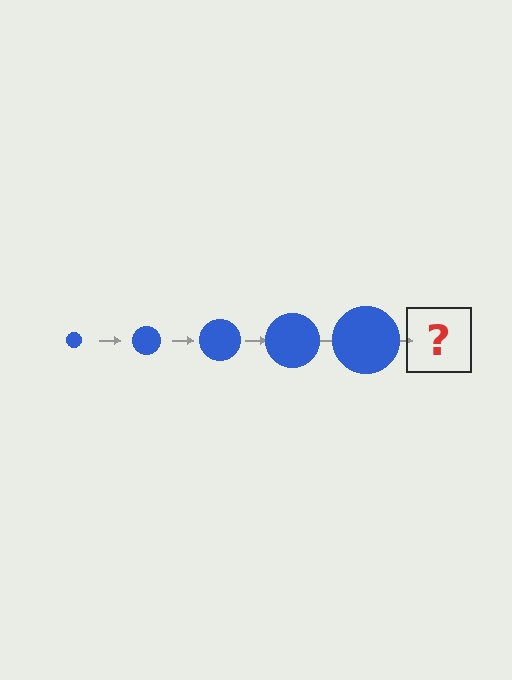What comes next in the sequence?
The next element should be a blue circle, larger than the previous one.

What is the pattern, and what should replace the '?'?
The pattern is that the circle gets progressively larger each step. The '?' should be a blue circle, larger than the previous one.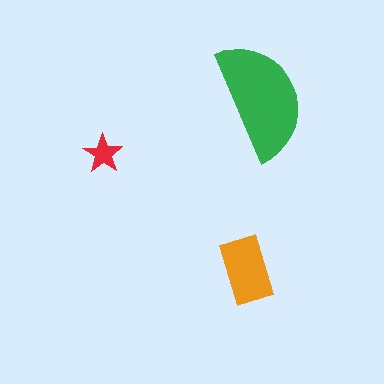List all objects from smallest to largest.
The red star, the orange rectangle, the green semicircle.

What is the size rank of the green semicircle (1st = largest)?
1st.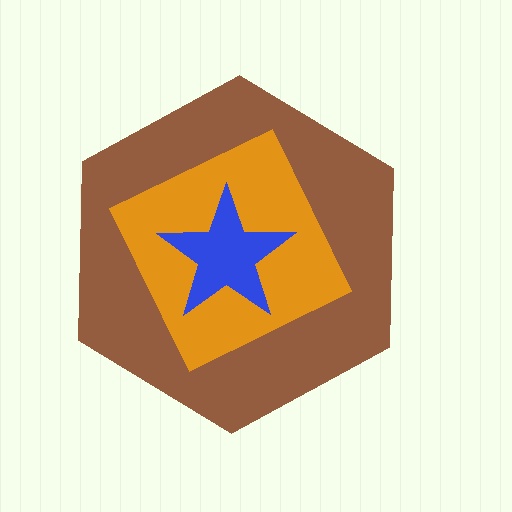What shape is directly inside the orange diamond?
The blue star.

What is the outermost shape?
The brown hexagon.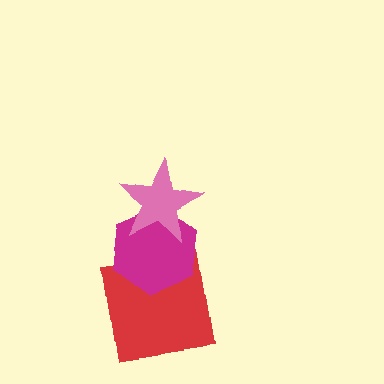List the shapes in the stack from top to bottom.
From top to bottom: the pink star, the magenta hexagon, the red square.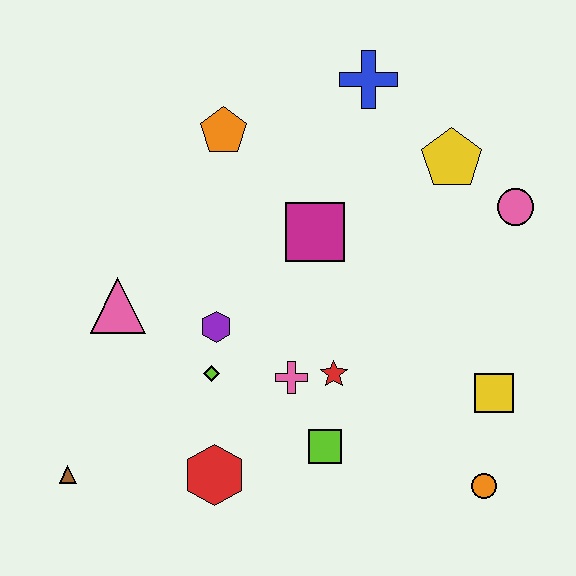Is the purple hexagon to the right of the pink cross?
No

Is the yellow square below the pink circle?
Yes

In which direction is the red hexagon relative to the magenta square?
The red hexagon is below the magenta square.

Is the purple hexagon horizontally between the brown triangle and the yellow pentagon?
Yes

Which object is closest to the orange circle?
The yellow square is closest to the orange circle.